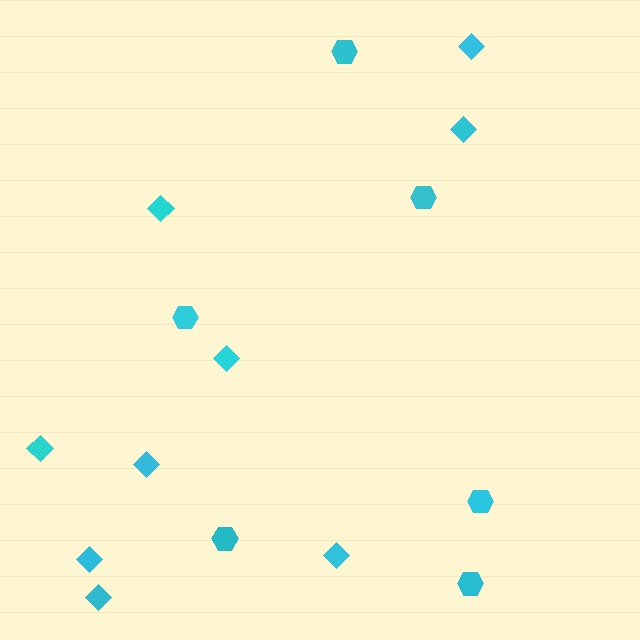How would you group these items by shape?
There are 2 groups: one group of hexagons (6) and one group of diamonds (9).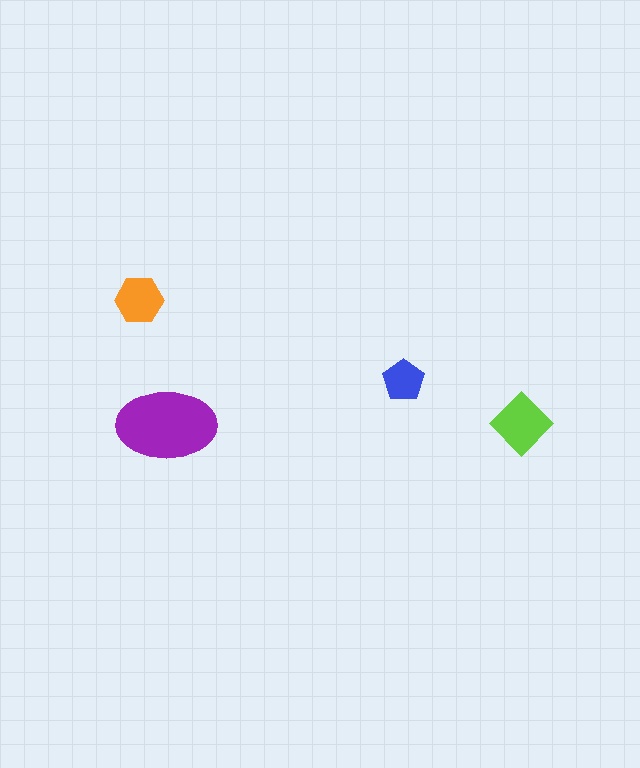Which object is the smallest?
The blue pentagon.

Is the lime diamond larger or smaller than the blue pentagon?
Larger.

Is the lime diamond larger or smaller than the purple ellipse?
Smaller.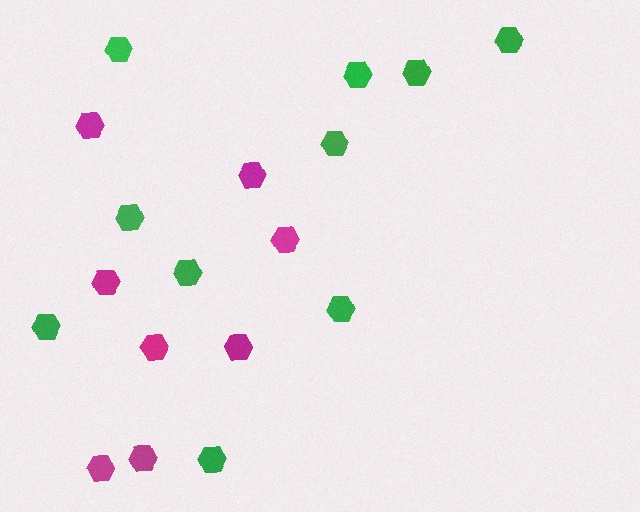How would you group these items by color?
There are 2 groups: one group of magenta hexagons (8) and one group of green hexagons (10).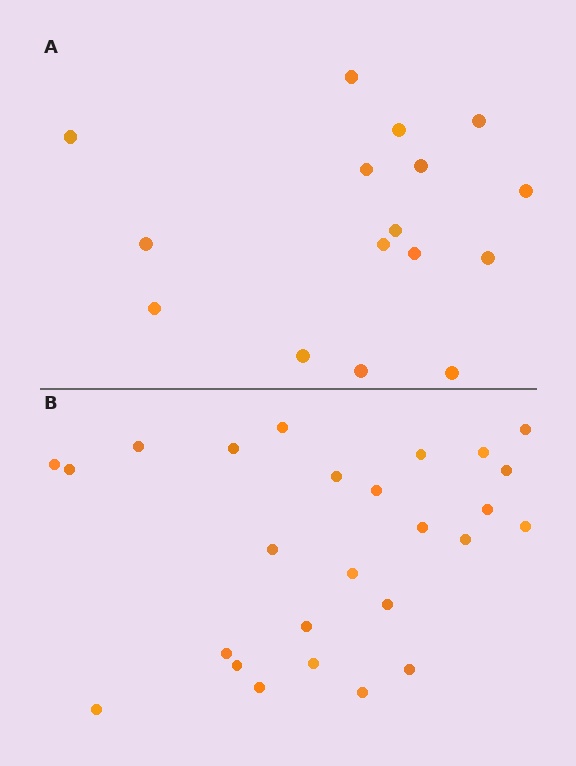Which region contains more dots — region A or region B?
Region B (the bottom region) has more dots.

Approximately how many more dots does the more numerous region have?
Region B has roughly 10 or so more dots than region A.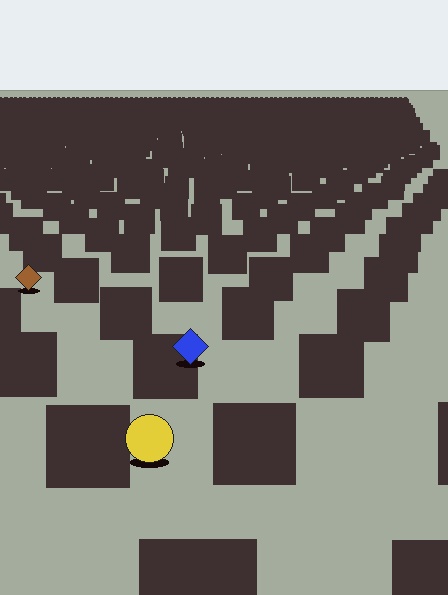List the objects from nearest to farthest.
From nearest to farthest: the yellow circle, the blue diamond, the brown diamond.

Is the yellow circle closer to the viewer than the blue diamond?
Yes. The yellow circle is closer — you can tell from the texture gradient: the ground texture is coarser near it.